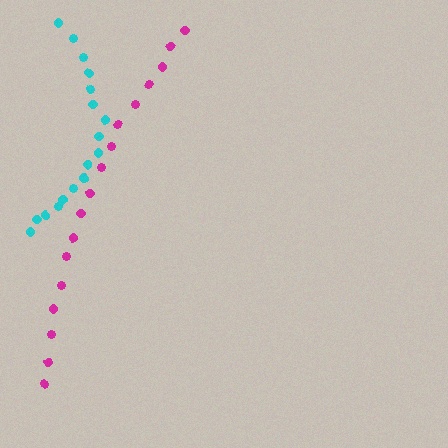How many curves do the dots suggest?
There are 2 distinct paths.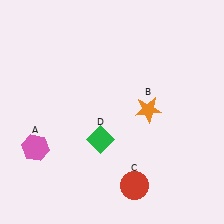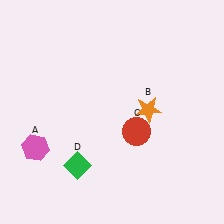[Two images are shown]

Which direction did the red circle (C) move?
The red circle (C) moved up.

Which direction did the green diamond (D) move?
The green diamond (D) moved down.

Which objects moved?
The objects that moved are: the red circle (C), the green diamond (D).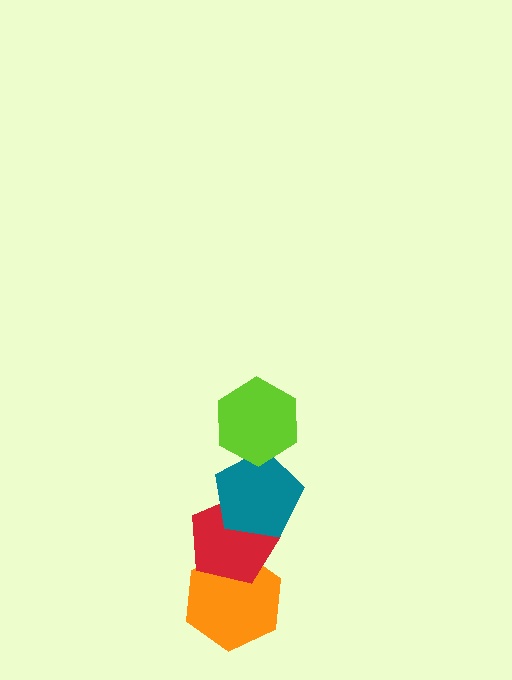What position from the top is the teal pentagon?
The teal pentagon is 2nd from the top.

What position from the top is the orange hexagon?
The orange hexagon is 4th from the top.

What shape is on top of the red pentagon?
The teal pentagon is on top of the red pentagon.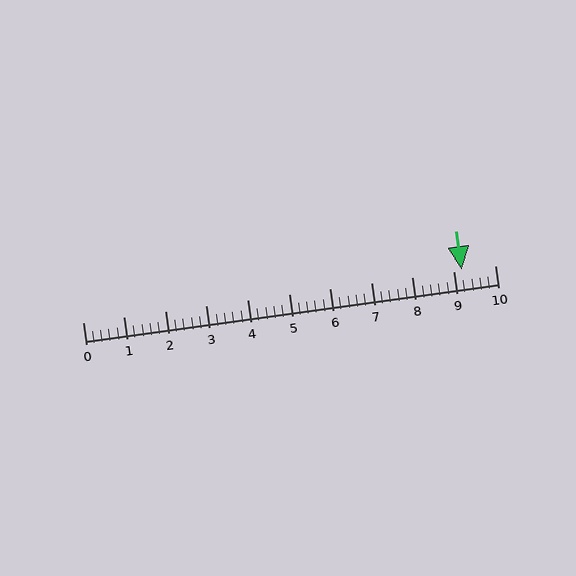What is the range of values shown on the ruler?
The ruler shows values from 0 to 10.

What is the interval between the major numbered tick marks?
The major tick marks are spaced 1 units apart.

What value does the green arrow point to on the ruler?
The green arrow points to approximately 9.2.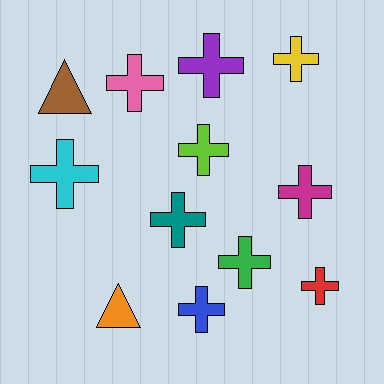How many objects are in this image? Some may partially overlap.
There are 12 objects.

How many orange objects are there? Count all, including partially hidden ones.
There is 1 orange object.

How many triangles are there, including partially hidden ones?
There are 2 triangles.